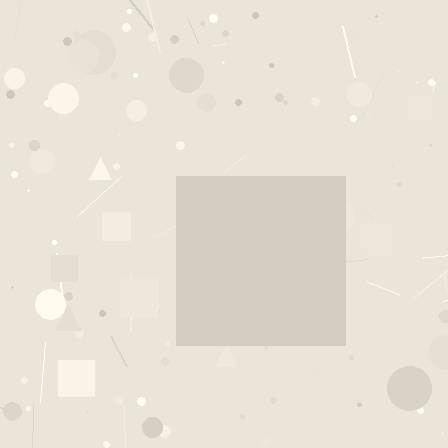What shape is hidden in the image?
A square is hidden in the image.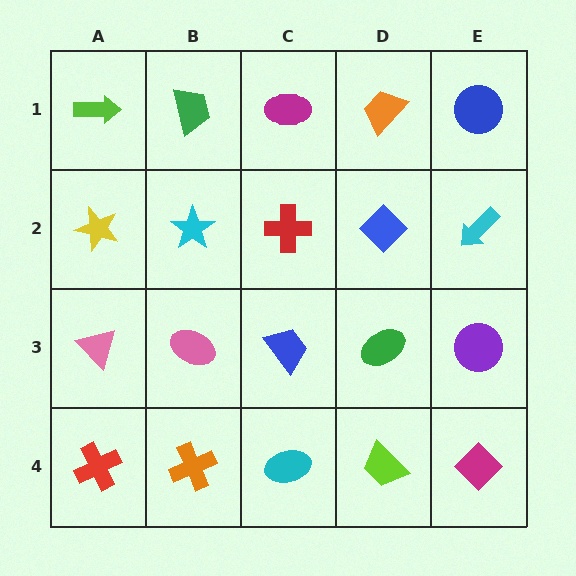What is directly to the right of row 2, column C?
A blue diamond.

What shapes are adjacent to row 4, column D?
A green ellipse (row 3, column D), a cyan ellipse (row 4, column C), a magenta diamond (row 4, column E).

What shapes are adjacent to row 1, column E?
A cyan arrow (row 2, column E), an orange trapezoid (row 1, column D).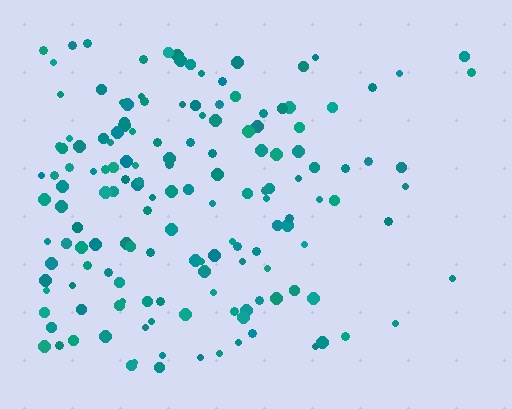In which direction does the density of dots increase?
From right to left, with the left side densest.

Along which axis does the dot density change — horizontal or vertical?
Horizontal.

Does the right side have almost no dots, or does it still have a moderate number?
Still a moderate number, just noticeably fewer than the left.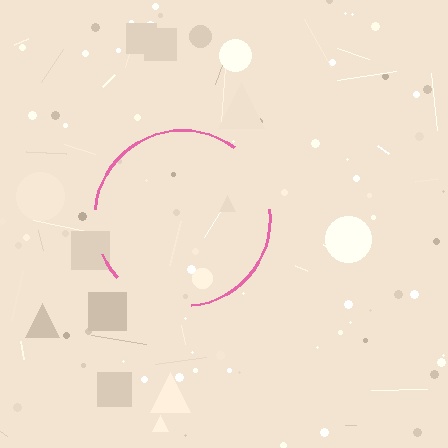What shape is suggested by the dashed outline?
The dashed outline suggests a circle.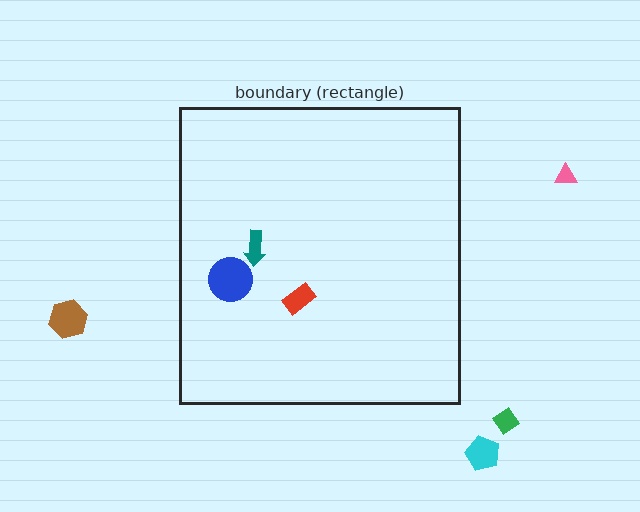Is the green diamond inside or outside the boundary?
Outside.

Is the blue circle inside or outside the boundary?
Inside.